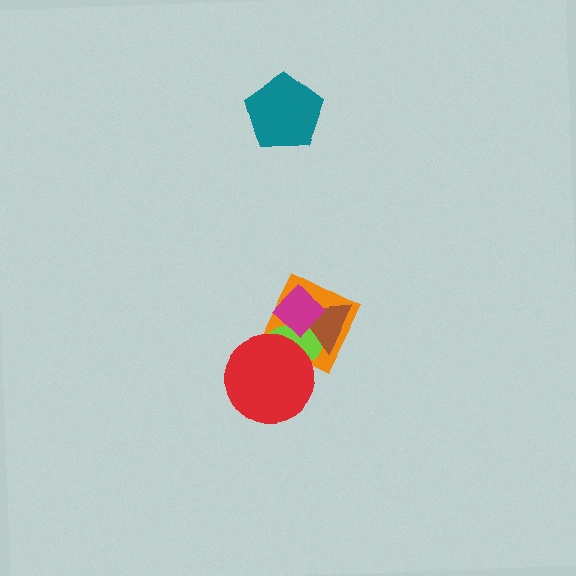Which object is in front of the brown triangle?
The magenta diamond is in front of the brown triangle.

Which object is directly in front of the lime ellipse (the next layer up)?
The brown triangle is directly in front of the lime ellipse.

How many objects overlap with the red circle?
2 objects overlap with the red circle.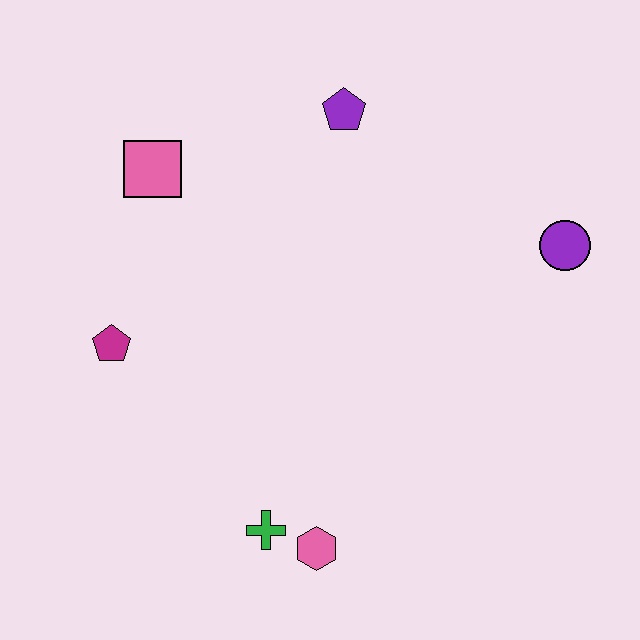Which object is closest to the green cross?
The pink hexagon is closest to the green cross.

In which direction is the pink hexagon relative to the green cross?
The pink hexagon is to the right of the green cross.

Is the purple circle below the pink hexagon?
No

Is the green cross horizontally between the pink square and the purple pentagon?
Yes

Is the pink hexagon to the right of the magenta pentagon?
Yes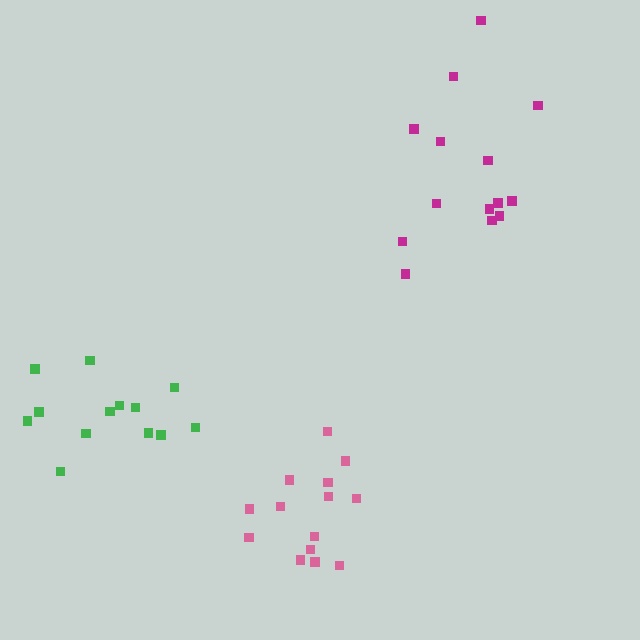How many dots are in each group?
Group 1: 14 dots, Group 2: 14 dots, Group 3: 13 dots (41 total).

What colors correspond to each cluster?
The clusters are colored: pink, magenta, green.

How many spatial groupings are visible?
There are 3 spatial groupings.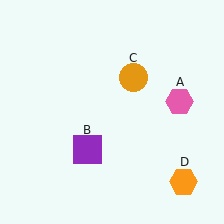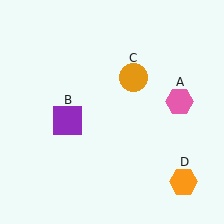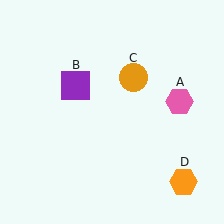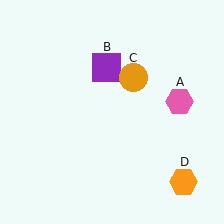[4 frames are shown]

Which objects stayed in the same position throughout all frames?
Pink hexagon (object A) and orange circle (object C) and orange hexagon (object D) remained stationary.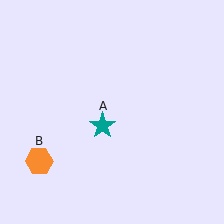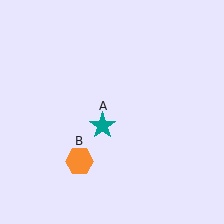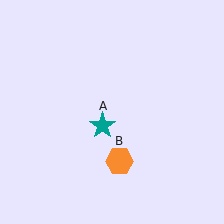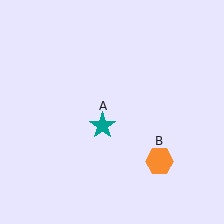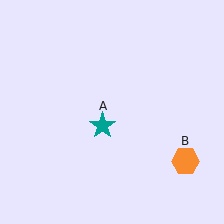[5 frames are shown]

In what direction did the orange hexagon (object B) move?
The orange hexagon (object B) moved right.